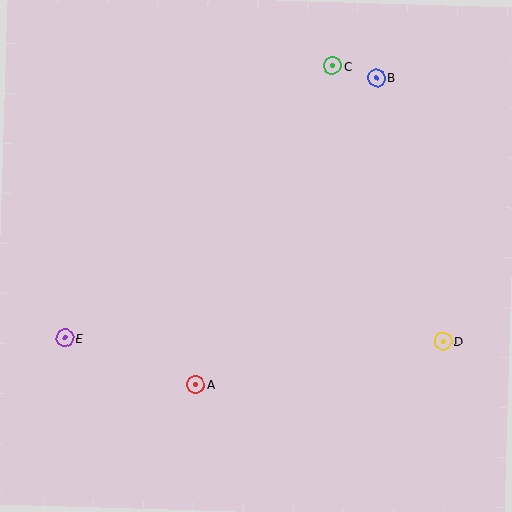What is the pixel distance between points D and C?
The distance between D and C is 297 pixels.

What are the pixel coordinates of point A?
Point A is at (196, 385).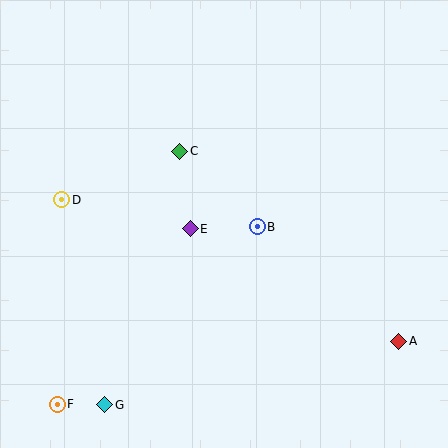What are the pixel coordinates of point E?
Point E is at (190, 229).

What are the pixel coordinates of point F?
Point F is at (57, 404).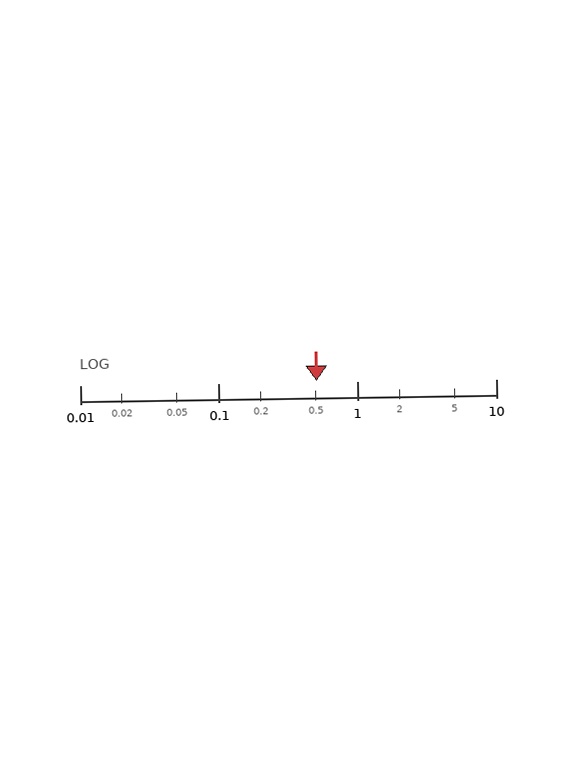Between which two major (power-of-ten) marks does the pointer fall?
The pointer is between 0.1 and 1.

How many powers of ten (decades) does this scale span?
The scale spans 3 decades, from 0.01 to 10.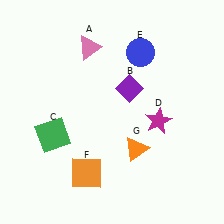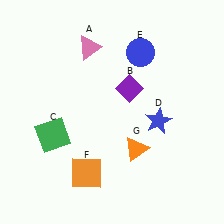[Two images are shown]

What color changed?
The star (D) changed from magenta in Image 1 to blue in Image 2.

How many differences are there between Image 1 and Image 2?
There is 1 difference between the two images.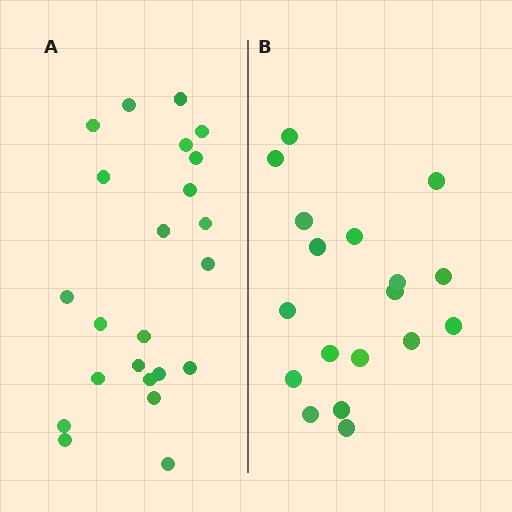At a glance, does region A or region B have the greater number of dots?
Region A (the left region) has more dots.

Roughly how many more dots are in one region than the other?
Region A has about 5 more dots than region B.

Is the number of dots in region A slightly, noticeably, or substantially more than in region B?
Region A has noticeably more, but not dramatically so. The ratio is roughly 1.3 to 1.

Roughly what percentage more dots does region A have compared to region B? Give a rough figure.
About 30% more.